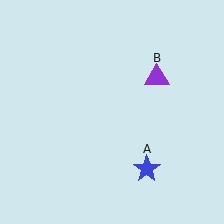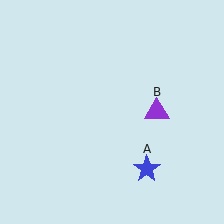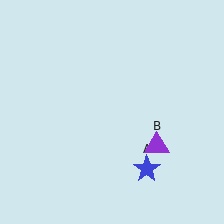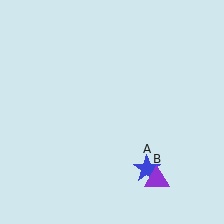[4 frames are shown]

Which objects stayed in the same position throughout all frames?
Blue star (object A) remained stationary.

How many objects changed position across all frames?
1 object changed position: purple triangle (object B).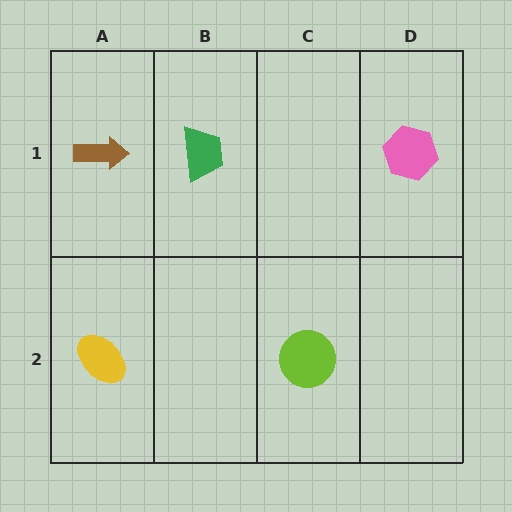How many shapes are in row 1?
3 shapes.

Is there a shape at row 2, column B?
No, that cell is empty.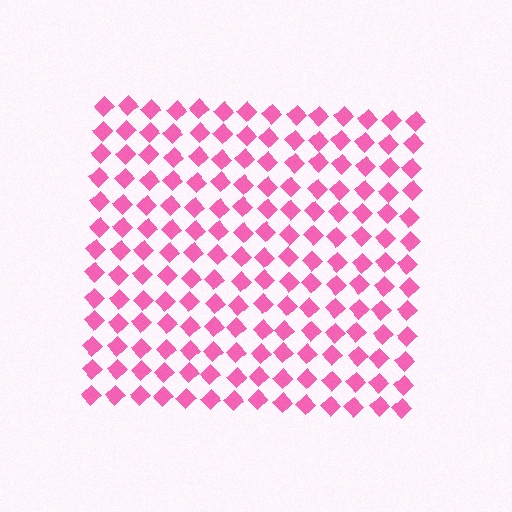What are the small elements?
The small elements are diamonds.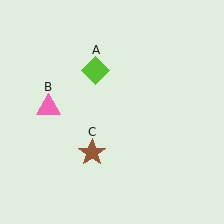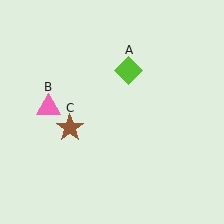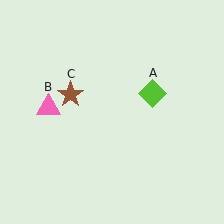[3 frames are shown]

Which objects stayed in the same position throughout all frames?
Pink triangle (object B) remained stationary.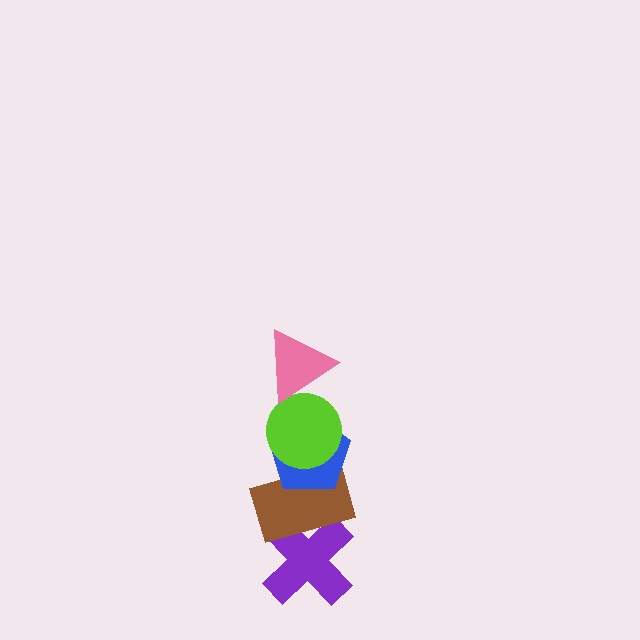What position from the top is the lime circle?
The lime circle is 2nd from the top.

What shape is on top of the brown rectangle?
The blue pentagon is on top of the brown rectangle.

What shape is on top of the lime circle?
The pink triangle is on top of the lime circle.